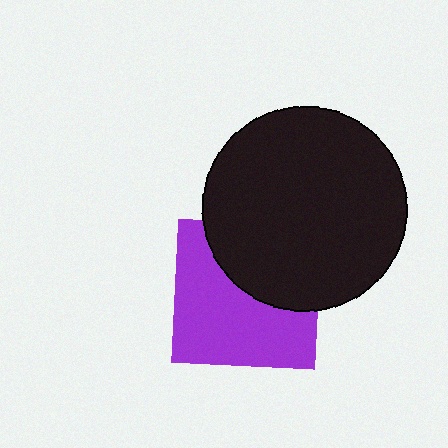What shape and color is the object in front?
The object in front is a black circle.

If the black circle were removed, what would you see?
You would see the complete purple square.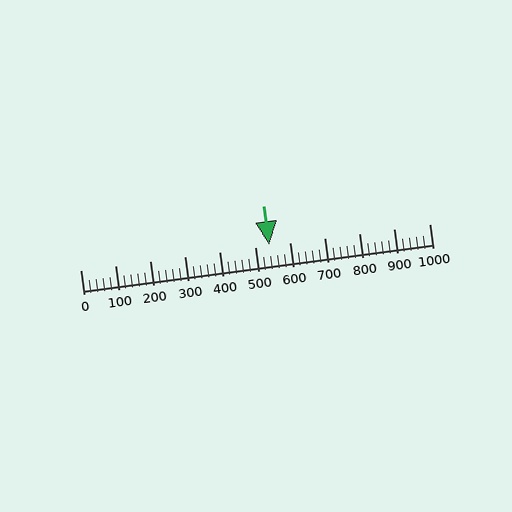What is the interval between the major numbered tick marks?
The major tick marks are spaced 100 units apart.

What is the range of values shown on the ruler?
The ruler shows values from 0 to 1000.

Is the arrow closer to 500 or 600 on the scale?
The arrow is closer to 500.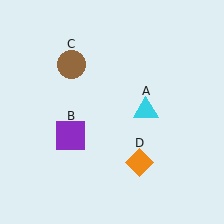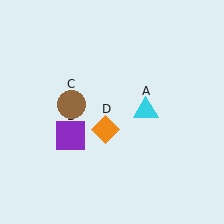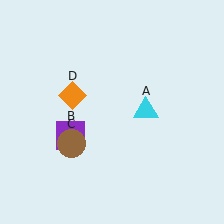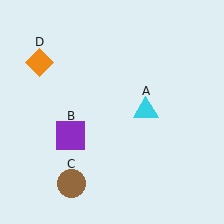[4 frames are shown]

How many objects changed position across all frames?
2 objects changed position: brown circle (object C), orange diamond (object D).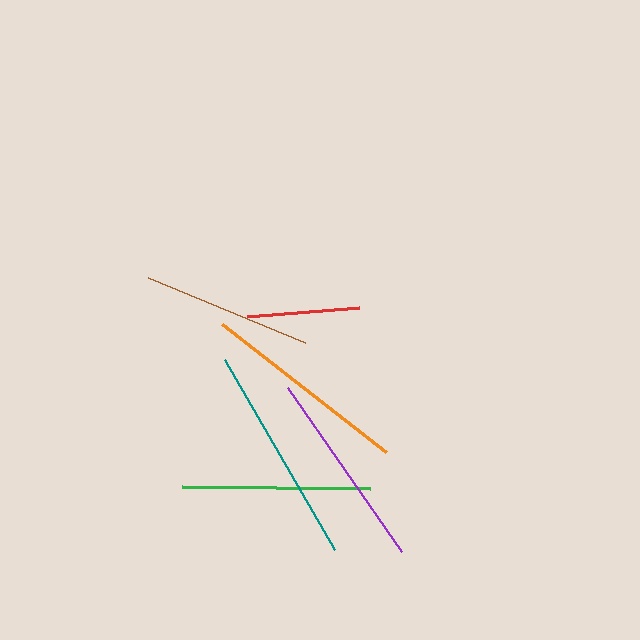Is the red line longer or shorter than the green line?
The green line is longer than the red line.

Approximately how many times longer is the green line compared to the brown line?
The green line is approximately 1.1 times the length of the brown line.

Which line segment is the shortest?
The red line is the shortest at approximately 113 pixels.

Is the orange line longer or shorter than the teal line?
The teal line is longer than the orange line.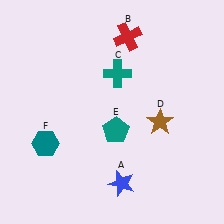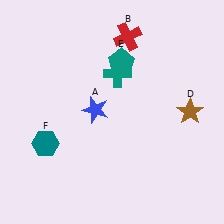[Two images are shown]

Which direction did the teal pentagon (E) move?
The teal pentagon (E) moved up.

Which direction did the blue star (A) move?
The blue star (A) moved up.